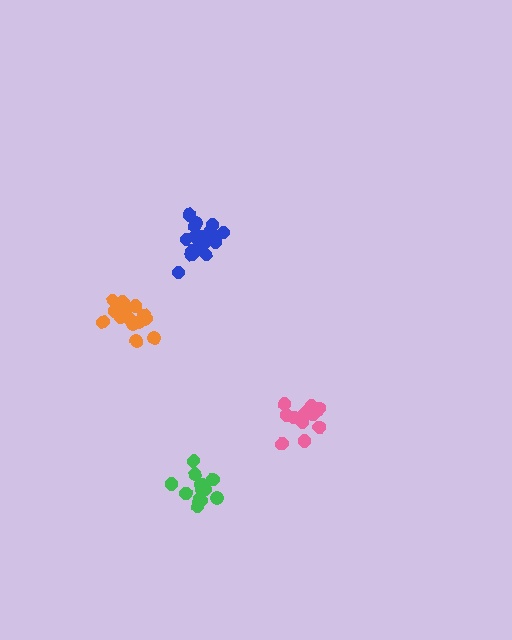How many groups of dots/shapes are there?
There are 4 groups.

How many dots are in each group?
Group 1: 15 dots, Group 2: 15 dots, Group 3: 18 dots, Group 4: 15 dots (63 total).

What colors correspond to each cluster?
The clusters are colored: pink, green, blue, orange.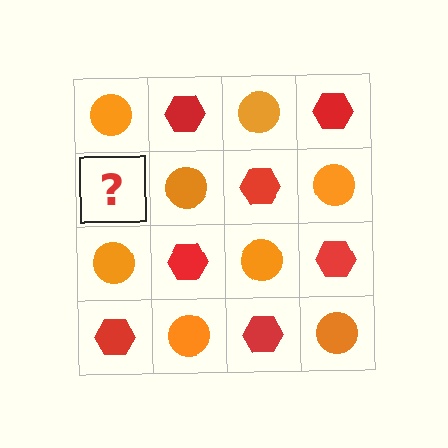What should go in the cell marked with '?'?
The missing cell should contain a red hexagon.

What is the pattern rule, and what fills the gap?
The rule is that it alternates orange circle and red hexagon in a checkerboard pattern. The gap should be filled with a red hexagon.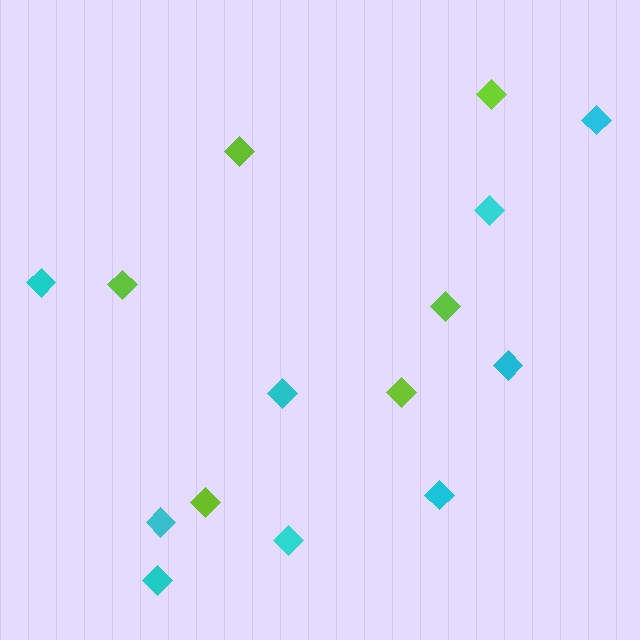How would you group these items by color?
There are 2 groups: one group of cyan diamonds (9) and one group of lime diamonds (6).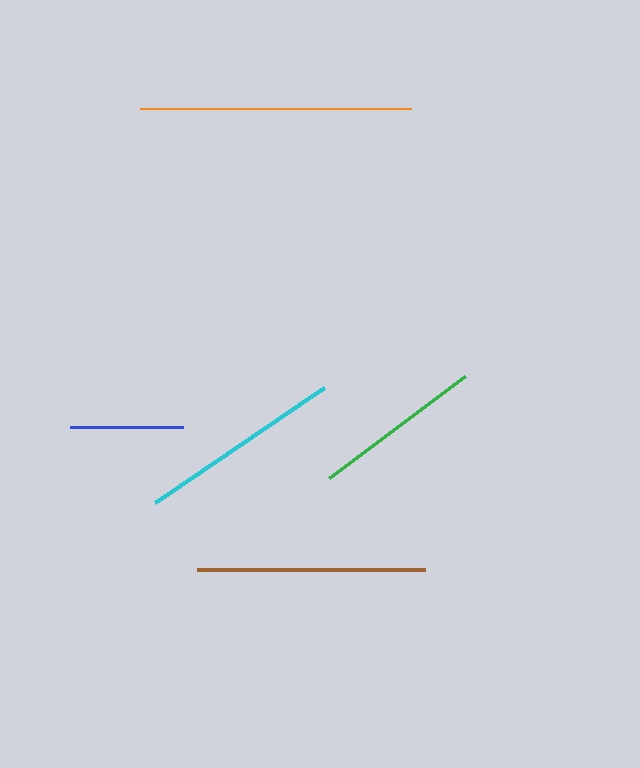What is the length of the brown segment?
The brown segment is approximately 229 pixels long.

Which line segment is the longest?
The orange line is the longest at approximately 271 pixels.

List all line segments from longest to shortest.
From longest to shortest: orange, brown, cyan, green, blue.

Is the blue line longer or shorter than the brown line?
The brown line is longer than the blue line.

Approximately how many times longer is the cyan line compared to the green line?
The cyan line is approximately 1.2 times the length of the green line.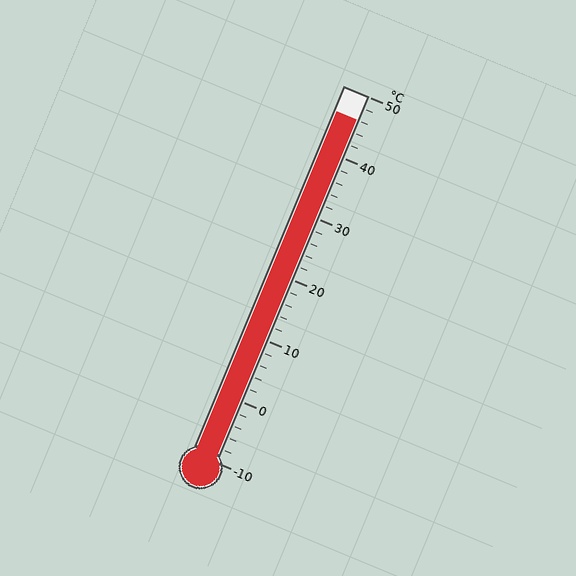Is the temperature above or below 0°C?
The temperature is above 0°C.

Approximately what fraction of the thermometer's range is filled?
The thermometer is filled to approximately 95% of its range.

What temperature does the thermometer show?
The thermometer shows approximately 46°C.